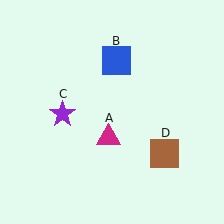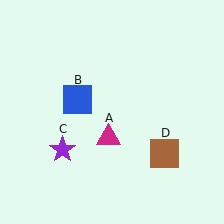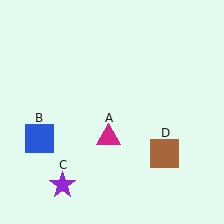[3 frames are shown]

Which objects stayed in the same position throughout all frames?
Magenta triangle (object A) and brown square (object D) remained stationary.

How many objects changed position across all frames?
2 objects changed position: blue square (object B), purple star (object C).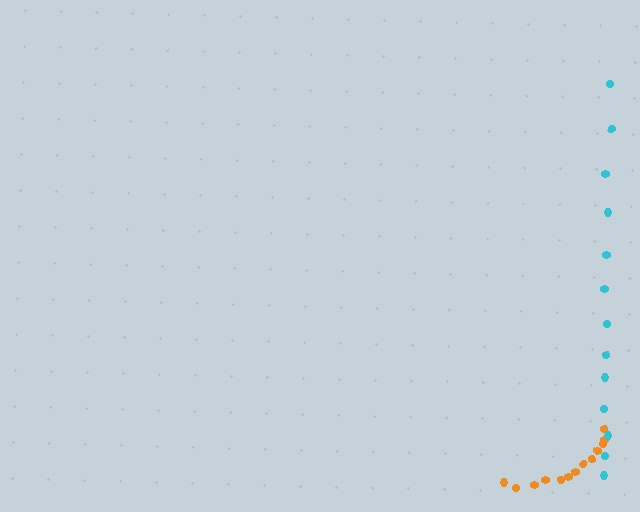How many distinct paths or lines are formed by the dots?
There are 2 distinct paths.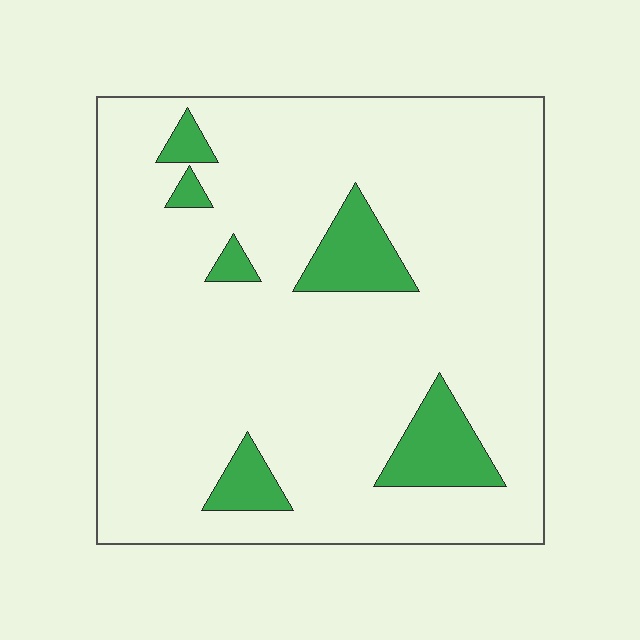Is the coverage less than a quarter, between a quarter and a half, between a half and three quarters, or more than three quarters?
Less than a quarter.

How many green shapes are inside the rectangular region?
6.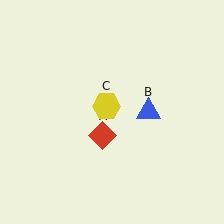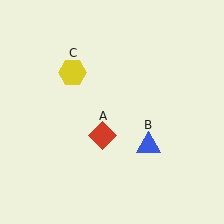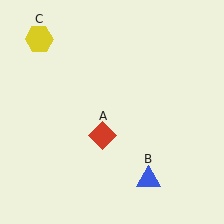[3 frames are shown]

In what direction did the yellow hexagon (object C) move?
The yellow hexagon (object C) moved up and to the left.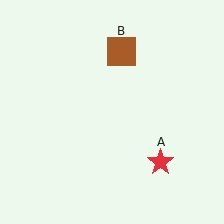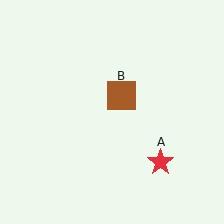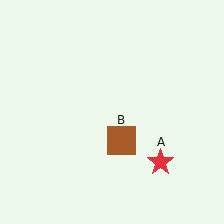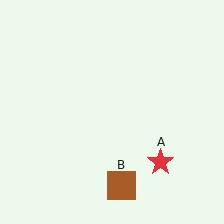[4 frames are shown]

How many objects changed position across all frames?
1 object changed position: brown square (object B).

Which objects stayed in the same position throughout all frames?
Red star (object A) remained stationary.